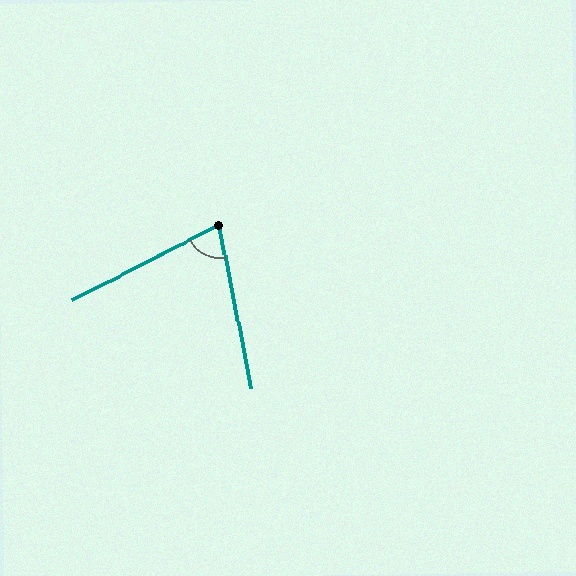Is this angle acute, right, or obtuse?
It is acute.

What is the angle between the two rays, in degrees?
Approximately 74 degrees.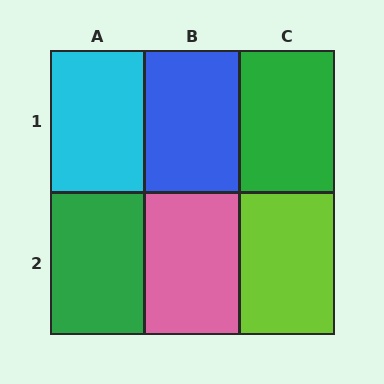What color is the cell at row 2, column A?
Green.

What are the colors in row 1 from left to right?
Cyan, blue, green.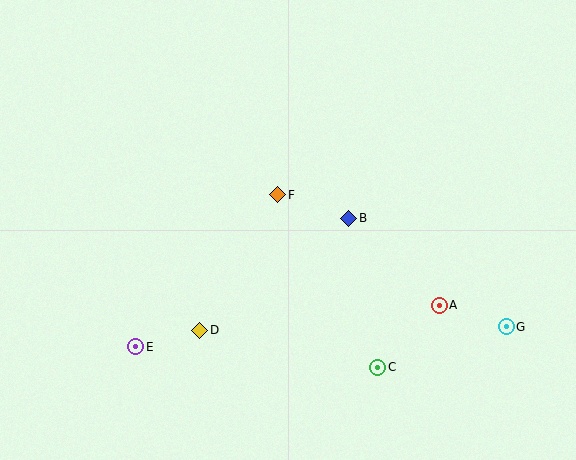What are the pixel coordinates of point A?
Point A is at (439, 305).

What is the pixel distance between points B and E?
The distance between B and E is 249 pixels.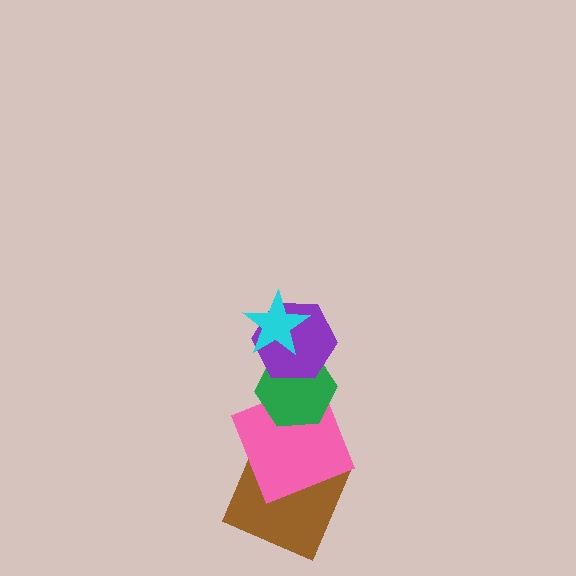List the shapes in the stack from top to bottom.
From top to bottom: the cyan star, the purple hexagon, the green hexagon, the pink square, the brown square.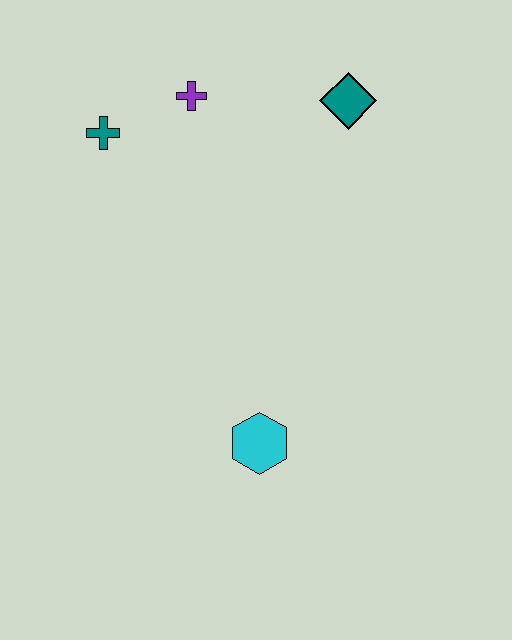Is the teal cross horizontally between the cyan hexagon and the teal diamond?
No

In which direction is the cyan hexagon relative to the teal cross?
The cyan hexagon is below the teal cross.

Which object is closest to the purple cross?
The teal cross is closest to the purple cross.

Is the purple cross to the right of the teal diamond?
No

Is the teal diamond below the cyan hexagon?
No